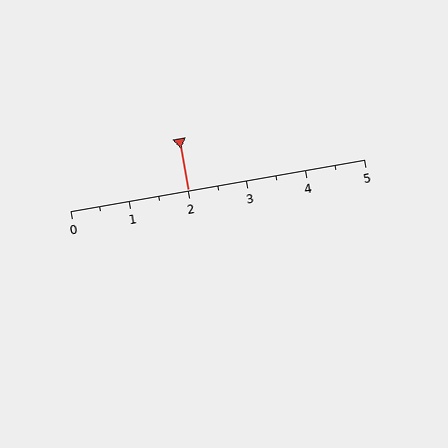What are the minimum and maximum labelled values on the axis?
The axis runs from 0 to 5.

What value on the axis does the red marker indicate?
The marker indicates approximately 2.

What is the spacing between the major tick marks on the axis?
The major ticks are spaced 1 apart.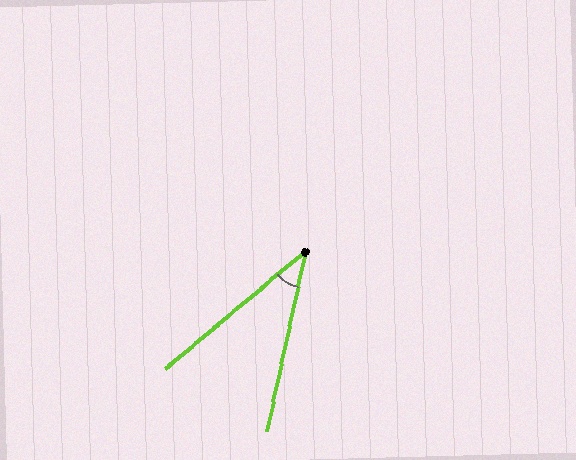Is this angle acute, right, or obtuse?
It is acute.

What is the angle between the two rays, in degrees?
Approximately 38 degrees.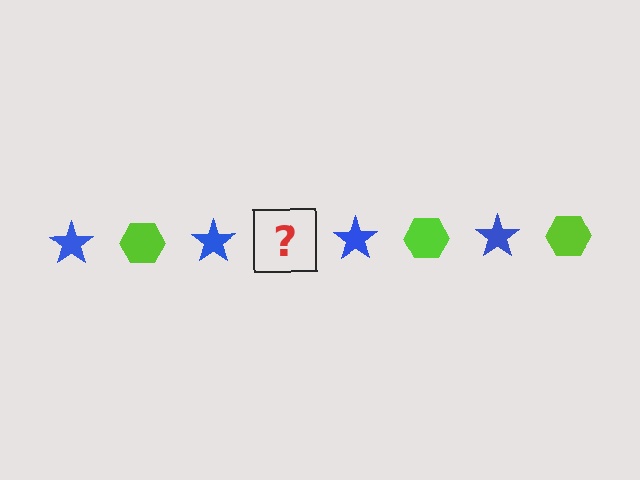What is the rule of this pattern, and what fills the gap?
The rule is that the pattern alternates between blue star and lime hexagon. The gap should be filled with a lime hexagon.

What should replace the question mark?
The question mark should be replaced with a lime hexagon.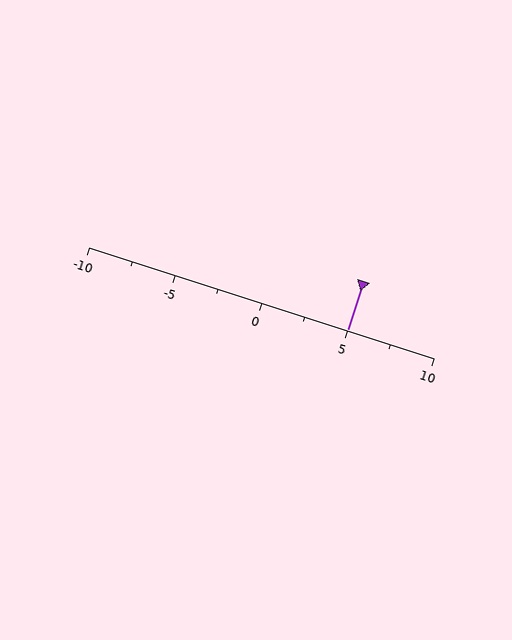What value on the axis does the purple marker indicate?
The marker indicates approximately 5.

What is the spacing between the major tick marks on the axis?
The major ticks are spaced 5 apart.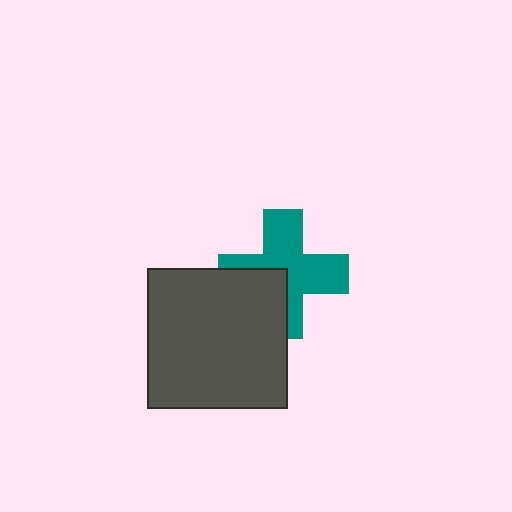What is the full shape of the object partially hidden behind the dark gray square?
The partially hidden object is a teal cross.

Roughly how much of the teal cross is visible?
Most of it is visible (roughly 67%).